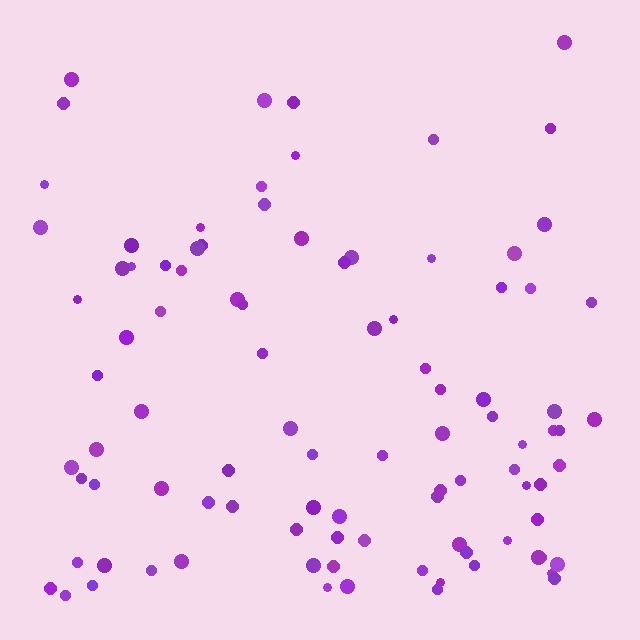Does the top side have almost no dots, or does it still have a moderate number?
Still a moderate number, just noticeably fewer than the bottom.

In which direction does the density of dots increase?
From top to bottom, with the bottom side densest.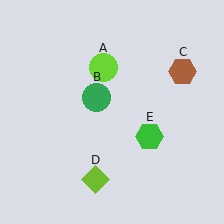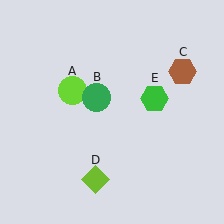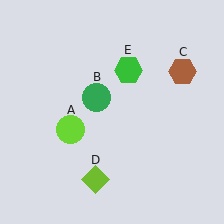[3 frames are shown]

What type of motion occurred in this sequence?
The lime circle (object A), green hexagon (object E) rotated counterclockwise around the center of the scene.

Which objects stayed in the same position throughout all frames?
Green circle (object B) and brown hexagon (object C) and lime diamond (object D) remained stationary.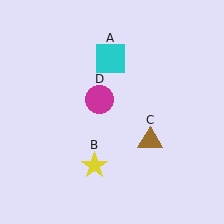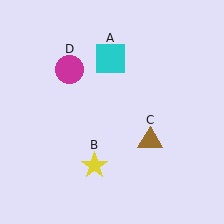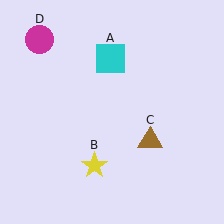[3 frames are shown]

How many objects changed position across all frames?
1 object changed position: magenta circle (object D).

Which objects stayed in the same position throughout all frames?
Cyan square (object A) and yellow star (object B) and brown triangle (object C) remained stationary.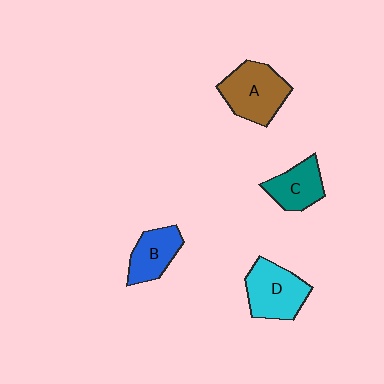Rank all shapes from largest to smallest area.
From largest to smallest: A (brown), D (cyan), B (blue), C (teal).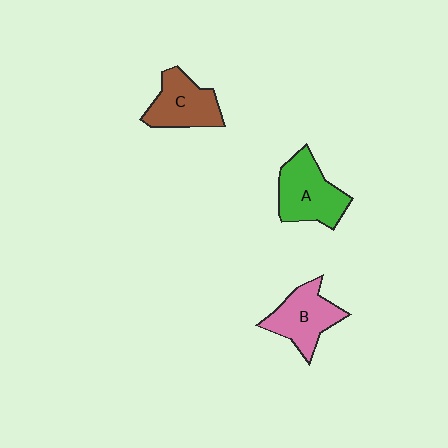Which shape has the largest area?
Shape A (green).